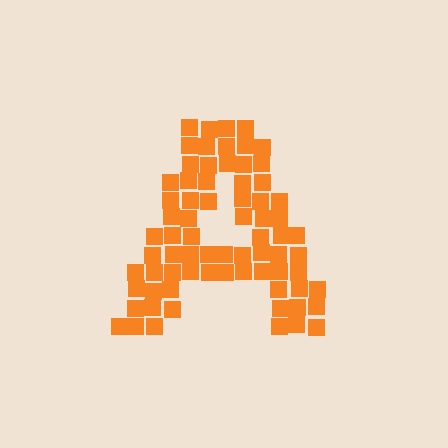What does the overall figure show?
The overall figure shows the letter A.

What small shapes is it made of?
It is made of small squares.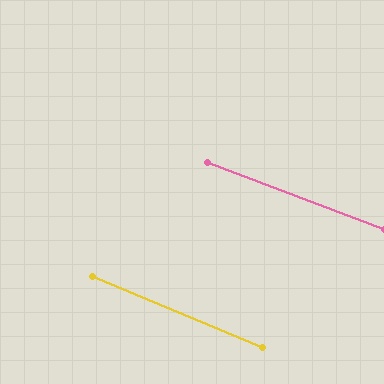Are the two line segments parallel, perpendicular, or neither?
Parallel — their directions differ by only 1.9°.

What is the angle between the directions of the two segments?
Approximately 2 degrees.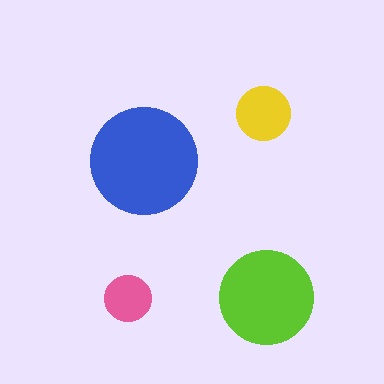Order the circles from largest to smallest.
the blue one, the lime one, the yellow one, the pink one.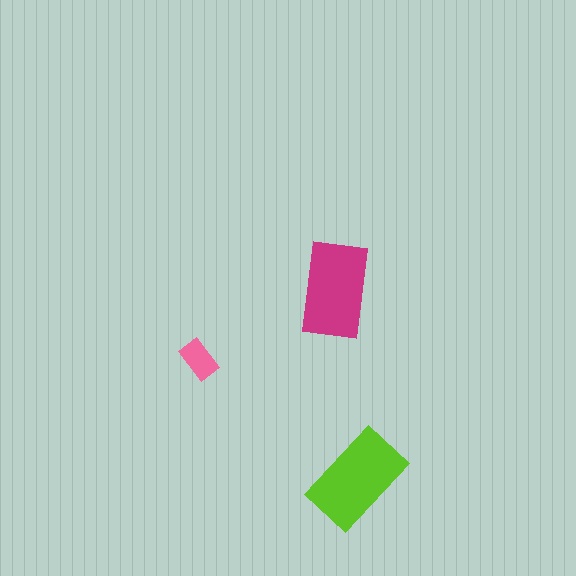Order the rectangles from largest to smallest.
the lime one, the magenta one, the pink one.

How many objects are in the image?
There are 3 objects in the image.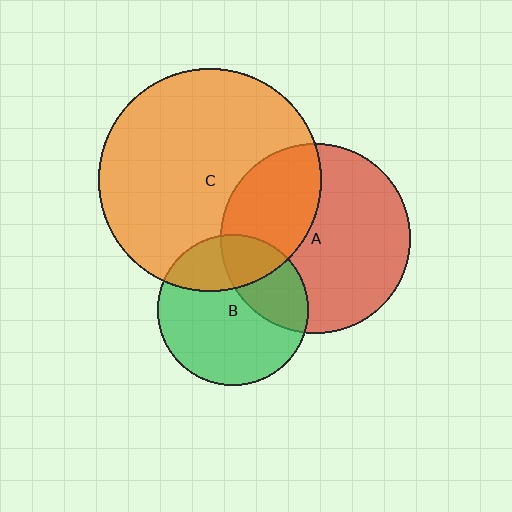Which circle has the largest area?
Circle C (orange).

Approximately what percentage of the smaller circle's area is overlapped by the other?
Approximately 35%.